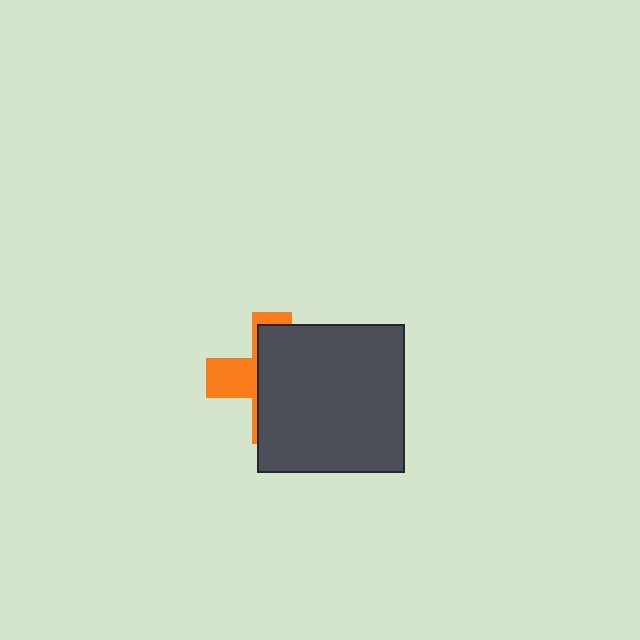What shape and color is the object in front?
The object in front is a dark gray square.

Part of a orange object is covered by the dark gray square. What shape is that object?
It is a cross.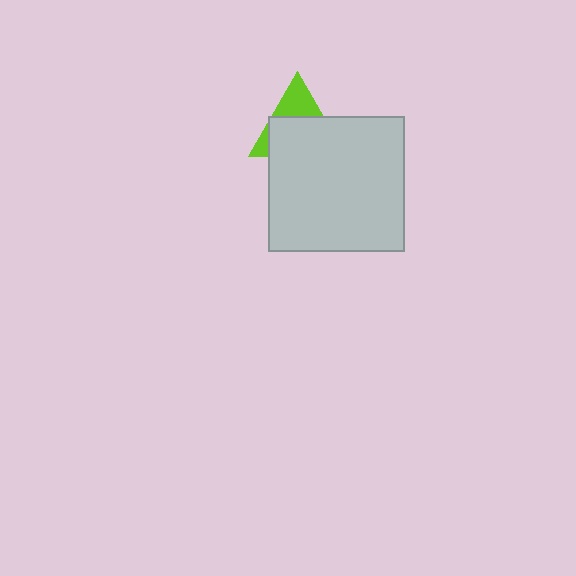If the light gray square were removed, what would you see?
You would see the complete lime triangle.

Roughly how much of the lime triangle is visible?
A small part of it is visible (roughly 35%).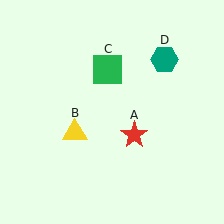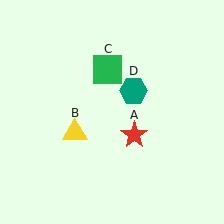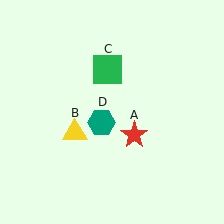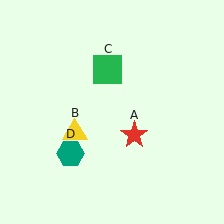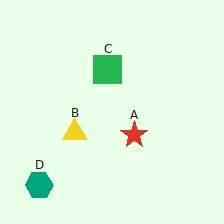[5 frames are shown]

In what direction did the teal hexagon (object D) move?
The teal hexagon (object D) moved down and to the left.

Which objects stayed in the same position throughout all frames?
Red star (object A) and yellow triangle (object B) and green square (object C) remained stationary.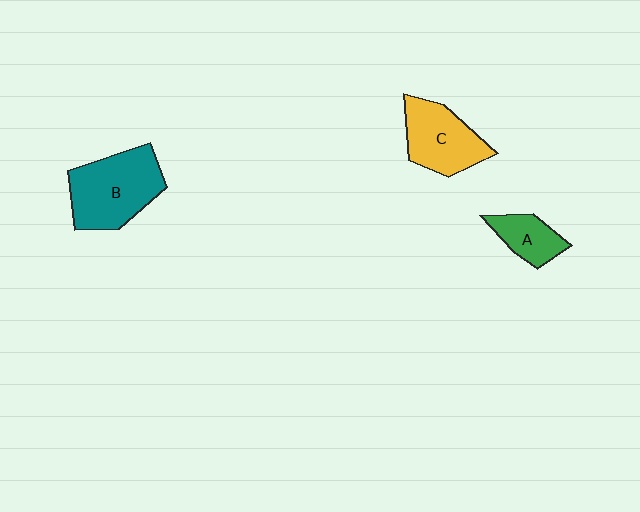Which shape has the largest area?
Shape B (teal).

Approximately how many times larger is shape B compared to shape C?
Approximately 1.3 times.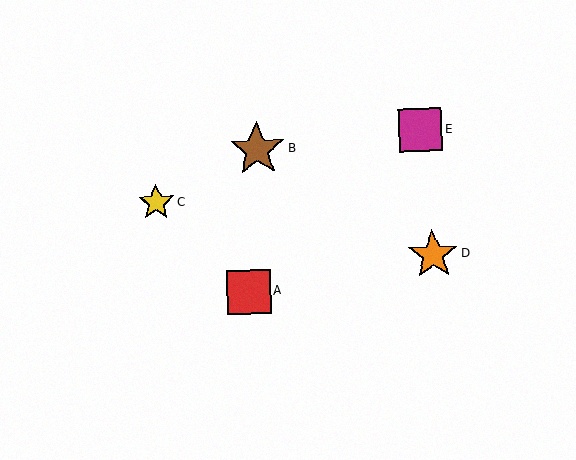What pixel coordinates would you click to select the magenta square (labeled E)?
Click at (420, 130) to select the magenta square E.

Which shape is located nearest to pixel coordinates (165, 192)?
The yellow star (labeled C) at (156, 203) is nearest to that location.